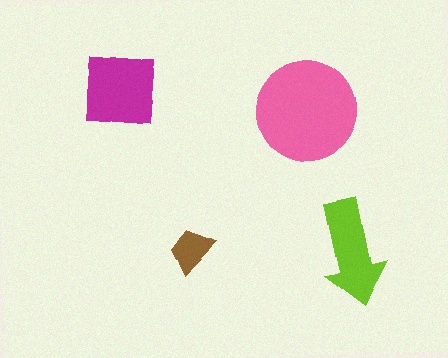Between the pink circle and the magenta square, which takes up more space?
The pink circle.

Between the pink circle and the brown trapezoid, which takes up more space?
The pink circle.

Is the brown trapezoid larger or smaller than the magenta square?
Smaller.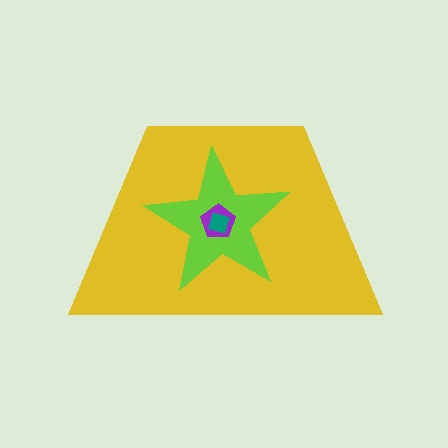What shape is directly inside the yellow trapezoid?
The lime star.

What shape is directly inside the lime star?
The purple pentagon.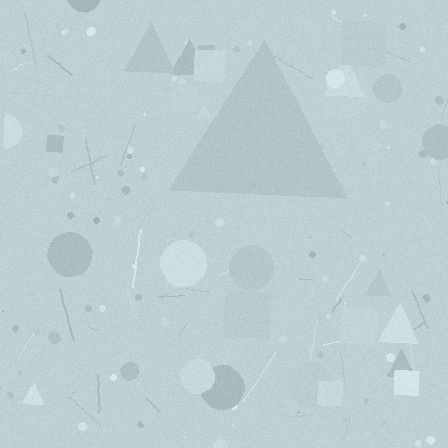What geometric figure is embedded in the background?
A triangle is embedded in the background.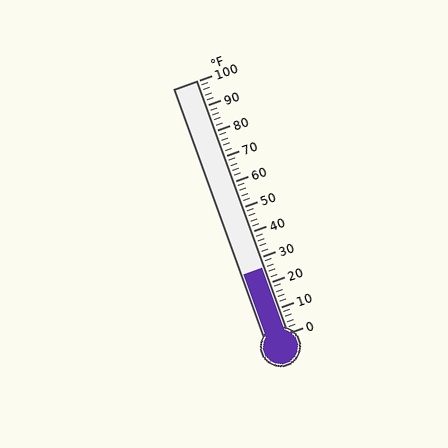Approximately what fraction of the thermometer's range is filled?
The thermometer is filled to approximately 25% of its range.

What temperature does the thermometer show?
The thermometer shows approximately 26°F.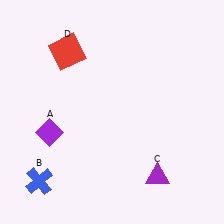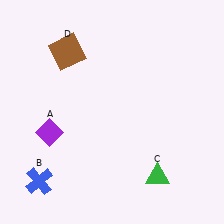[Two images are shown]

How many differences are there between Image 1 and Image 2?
There are 2 differences between the two images.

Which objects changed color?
C changed from purple to green. D changed from red to brown.